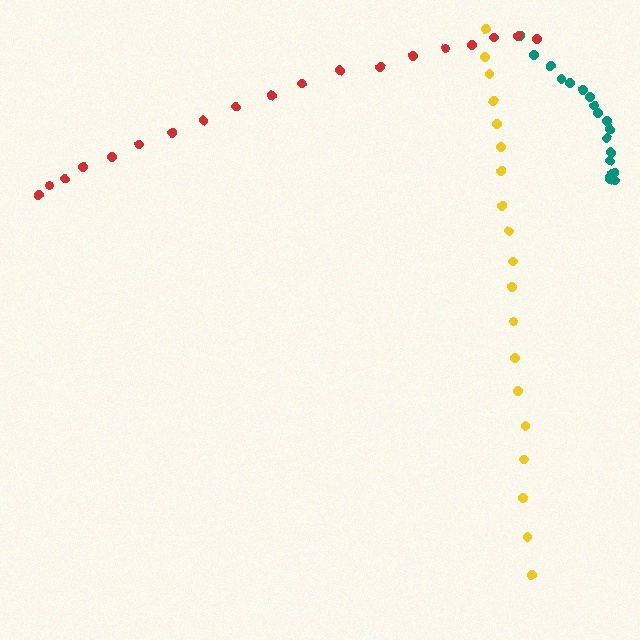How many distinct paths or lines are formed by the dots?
There are 3 distinct paths.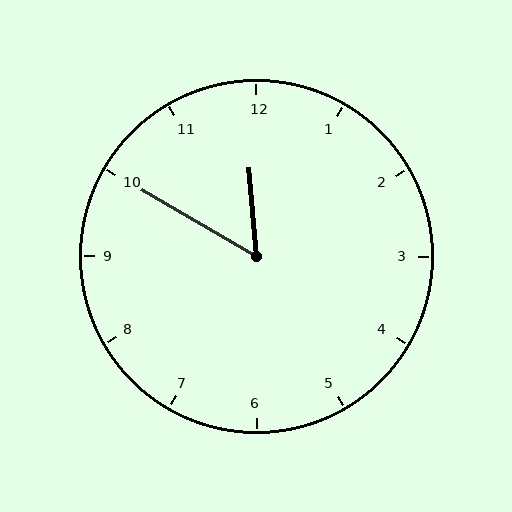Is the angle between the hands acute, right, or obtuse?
It is acute.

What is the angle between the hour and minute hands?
Approximately 55 degrees.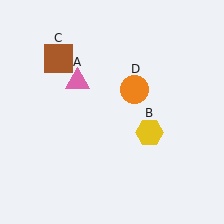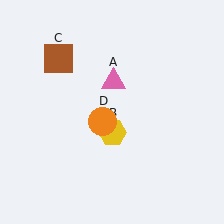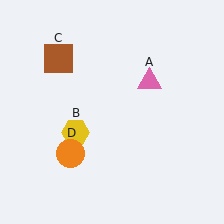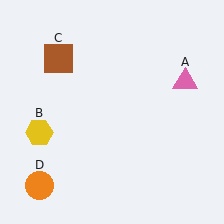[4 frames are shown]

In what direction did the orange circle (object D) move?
The orange circle (object D) moved down and to the left.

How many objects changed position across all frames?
3 objects changed position: pink triangle (object A), yellow hexagon (object B), orange circle (object D).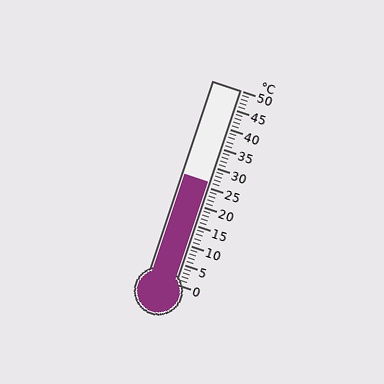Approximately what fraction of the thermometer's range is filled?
The thermometer is filled to approximately 50% of its range.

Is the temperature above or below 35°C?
The temperature is below 35°C.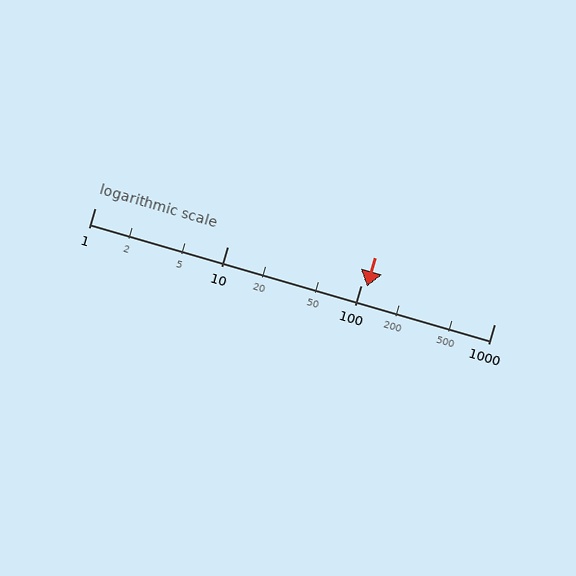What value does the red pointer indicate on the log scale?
The pointer indicates approximately 110.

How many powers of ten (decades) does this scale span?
The scale spans 3 decades, from 1 to 1000.